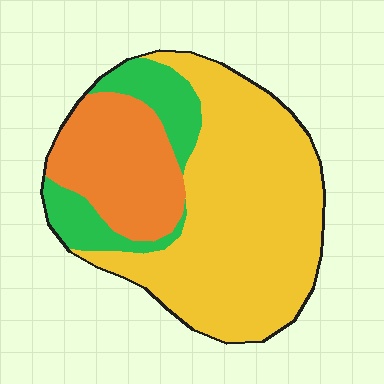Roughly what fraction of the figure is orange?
Orange covers 24% of the figure.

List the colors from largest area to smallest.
From largest to smallest: yellow, orange, green.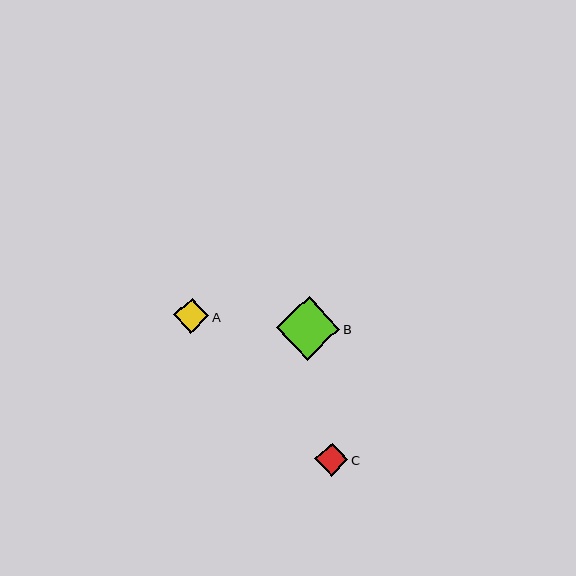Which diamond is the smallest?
Diamond C is the smallest with a size of approximately 33 pixels.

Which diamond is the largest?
Diamond B is the largest with a size of approximately 63 pixels.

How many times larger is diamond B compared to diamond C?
Diamond B is approximately 1.9 times the size of diamond C.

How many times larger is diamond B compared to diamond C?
Diamond B is approximately 1.9 times the size of diamond C.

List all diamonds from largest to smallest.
From largest to smallest: B, A, C.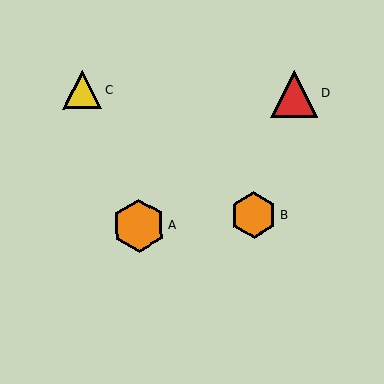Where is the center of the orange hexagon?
The center of the orange hexagon is at (139, 226).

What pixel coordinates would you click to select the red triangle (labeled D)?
Click at (294, 94) to select the red triangle D.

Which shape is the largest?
The orange hexagon (labeled A) is the largest.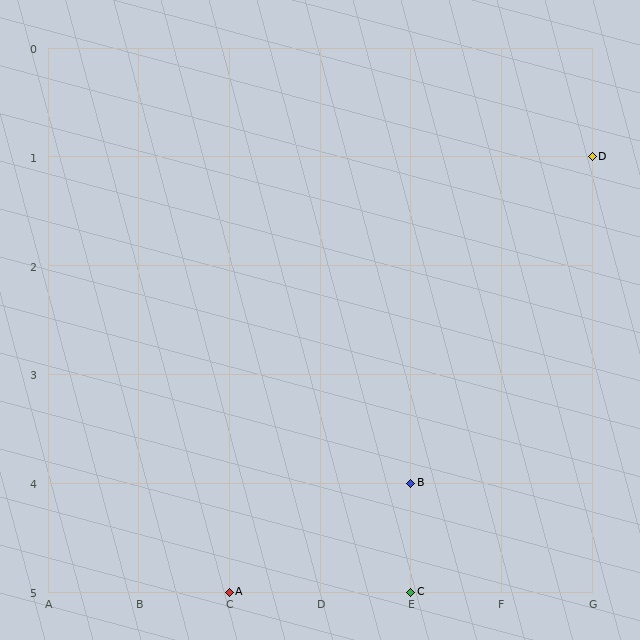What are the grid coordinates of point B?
Point B is at grid coordinates (E, 4).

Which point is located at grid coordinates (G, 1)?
Point D is at (G, 1).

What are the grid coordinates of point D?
Point D is at grid coordinates (G, 1).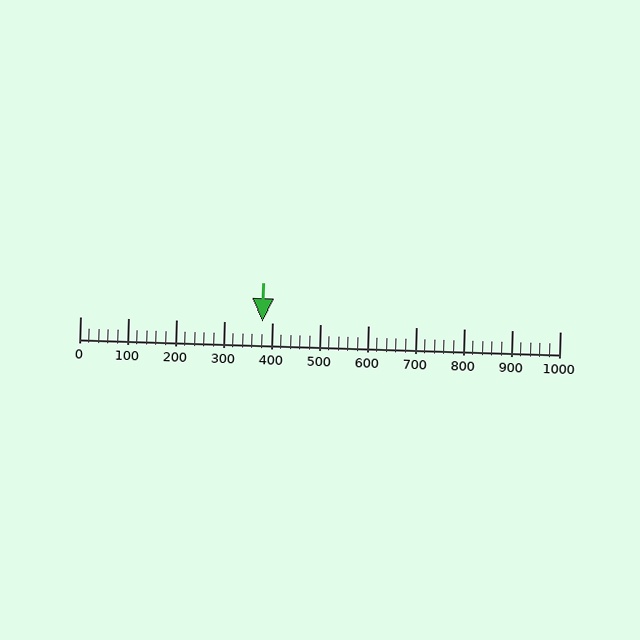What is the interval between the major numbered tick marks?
The major tick marks are spaced 100 units apart.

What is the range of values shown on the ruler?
The ruler shows values from 0 to 1000.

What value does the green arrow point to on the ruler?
The green arrow points to approximately 380.